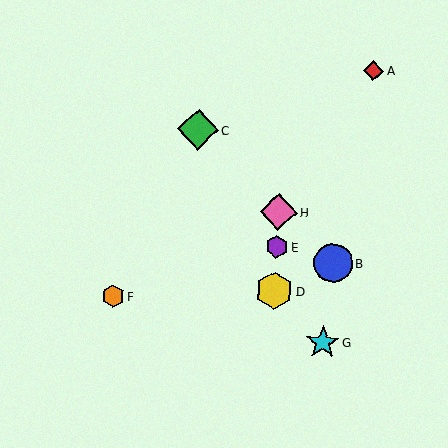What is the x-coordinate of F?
Object F is at x≈113.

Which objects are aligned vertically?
Objects D, E, H are aligned vertically.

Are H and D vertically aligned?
Yes, both are at x≈278.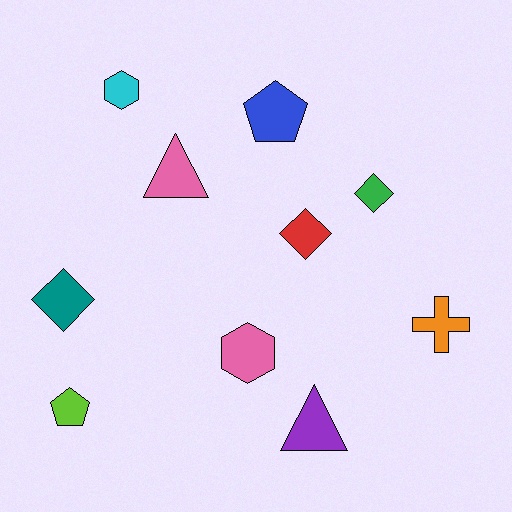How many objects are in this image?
There are 10 objects.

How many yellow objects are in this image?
There are no yellow objects.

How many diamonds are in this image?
There are 3 diamonds.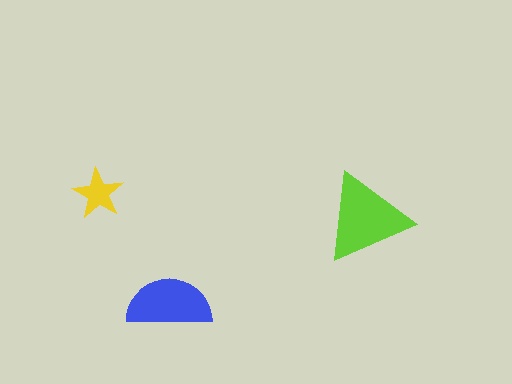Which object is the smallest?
The yellow star.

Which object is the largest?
The lime triangle.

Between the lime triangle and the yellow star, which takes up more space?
The lime triangle.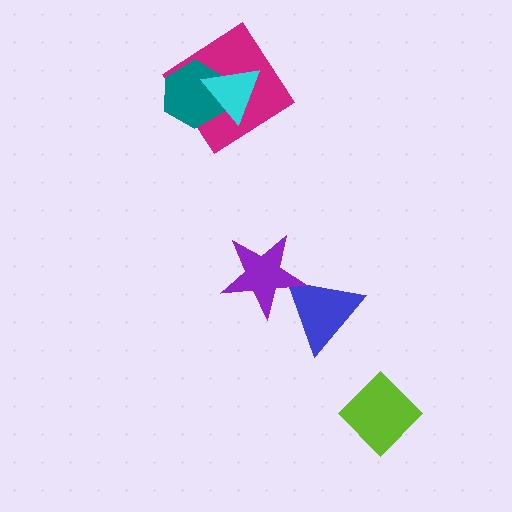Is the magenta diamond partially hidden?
Yes, it is partially covered by another shape.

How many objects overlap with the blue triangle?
1 object overlaps with the blue triangle.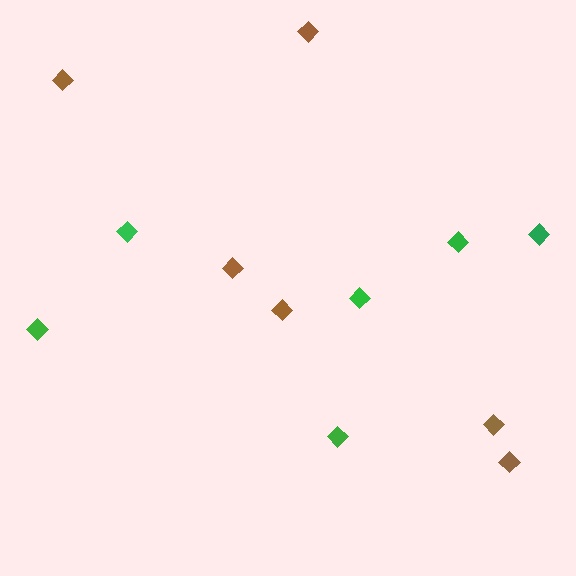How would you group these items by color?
There are 2 groups: one group of brown diamonds (6) and one group of green diamonds (6).